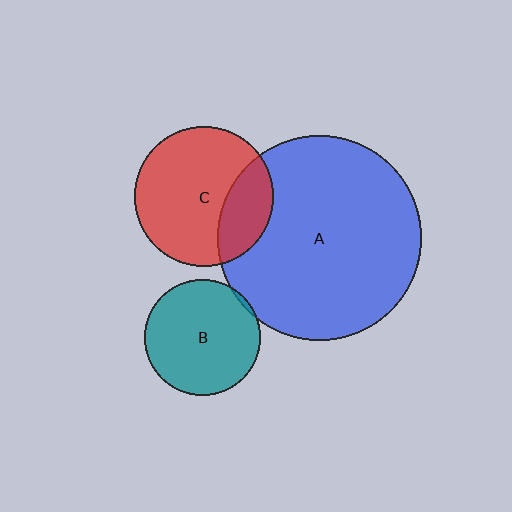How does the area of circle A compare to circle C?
Approximately 2.1 times.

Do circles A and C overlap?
Yes.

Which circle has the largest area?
Circle A (blue).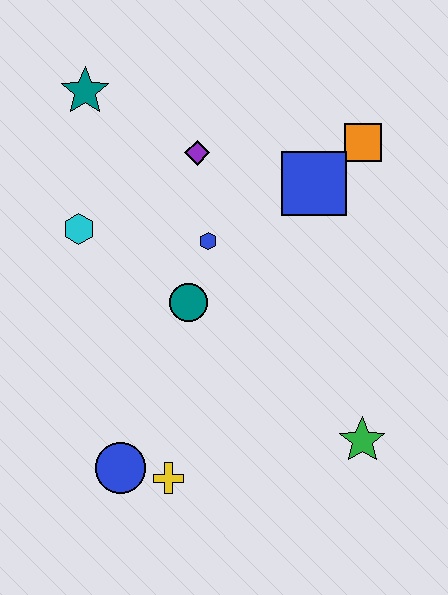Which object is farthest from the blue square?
The blue circle is farthest from the blue square.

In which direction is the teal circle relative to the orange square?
The teal circle is to the left of the orange square.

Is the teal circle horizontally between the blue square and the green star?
No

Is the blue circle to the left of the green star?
Yes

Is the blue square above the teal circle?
Yes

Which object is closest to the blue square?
The orange square is closest to the blue square.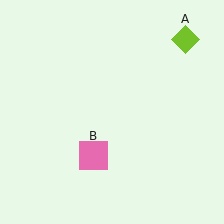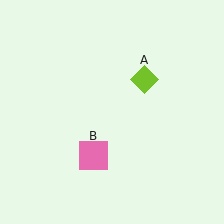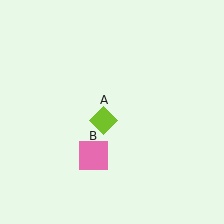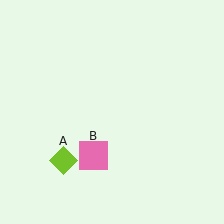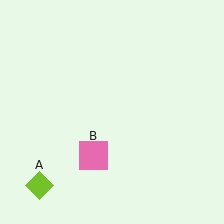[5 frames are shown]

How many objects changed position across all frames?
1 object changed position: lime diamond (object A).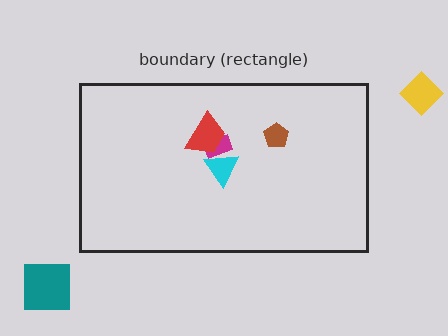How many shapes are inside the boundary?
4 inside, 2 outside.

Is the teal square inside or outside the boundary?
Outside.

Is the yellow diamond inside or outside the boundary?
Outside.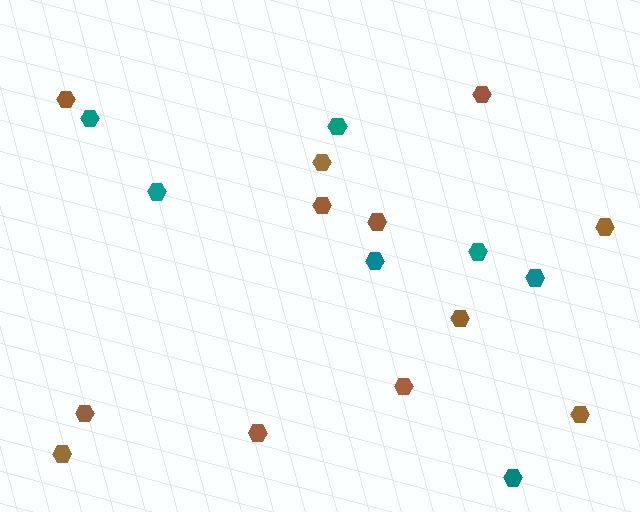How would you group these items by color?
There are 2 groups: one group of brown hexagons (12) and one group of teal hexagons (7).